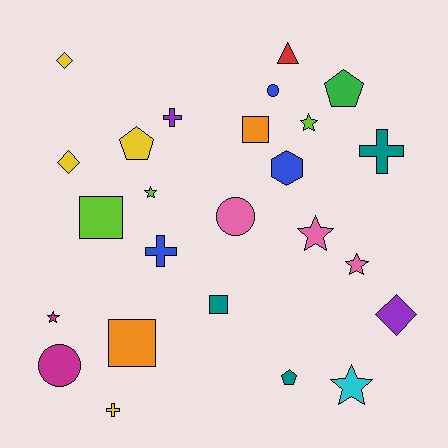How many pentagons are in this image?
There are 3 pentagons.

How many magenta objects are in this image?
There are 2 magenta objects.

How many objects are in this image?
There are 25 objects.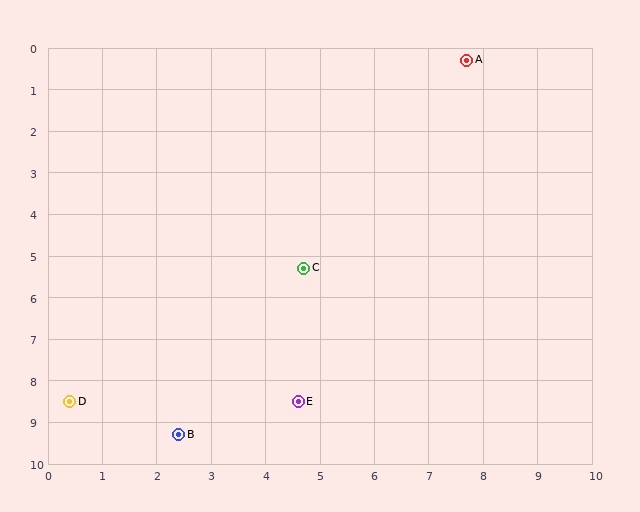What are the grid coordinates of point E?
Point E is at approximately (4.6, 8.5).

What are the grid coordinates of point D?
Point D is at approximately (0.4, 8.5).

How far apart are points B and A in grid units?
Points B and A are about 10.4 grid units apart.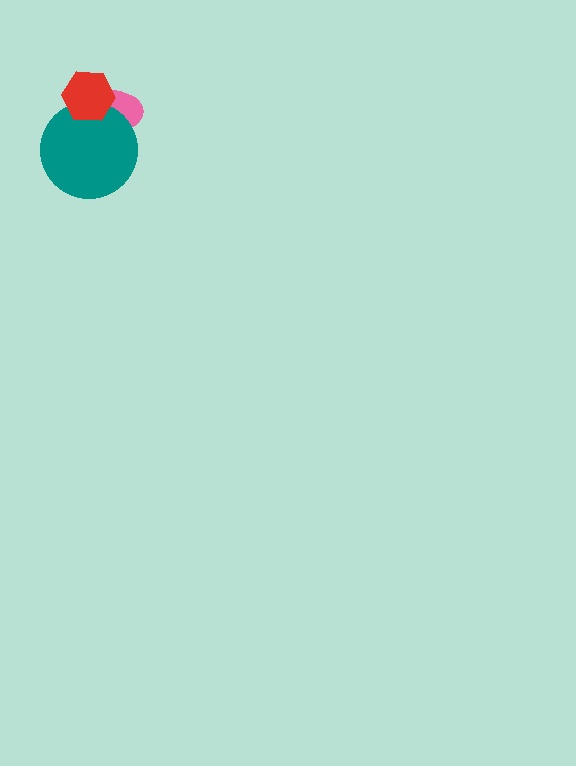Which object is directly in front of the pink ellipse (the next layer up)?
The teal circle is directly in front of the pink ellipse.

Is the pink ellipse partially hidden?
Yes, it is partially covered by another shape.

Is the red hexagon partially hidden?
No, no other shape covers it.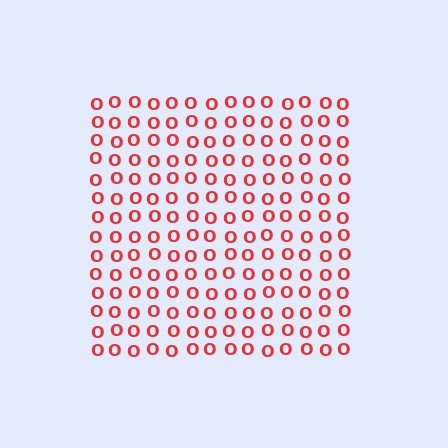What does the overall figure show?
The overall figure shows a square.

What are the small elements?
The small elements are letter O's.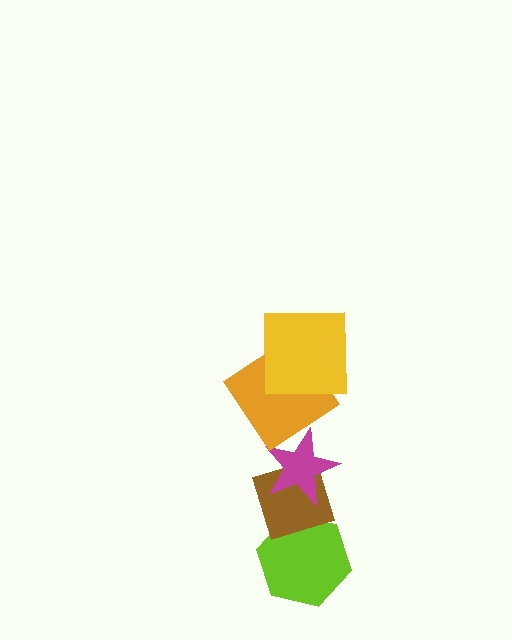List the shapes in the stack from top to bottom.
From top to bottom: the yellow square, the orange diamond, the magenta star, the brown diamond, the lime hexagon.